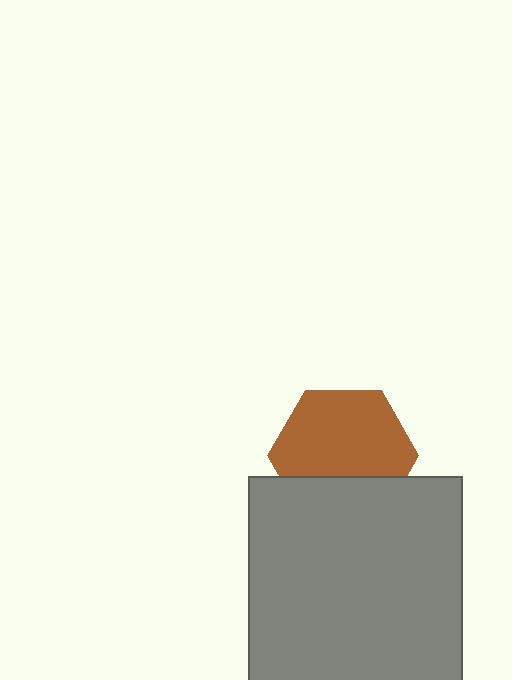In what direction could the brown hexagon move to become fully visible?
The brown hexagon could move up. That would shift it out from behind the gray rectangle entirely.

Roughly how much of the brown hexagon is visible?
Most of it is visible (roughly 69%).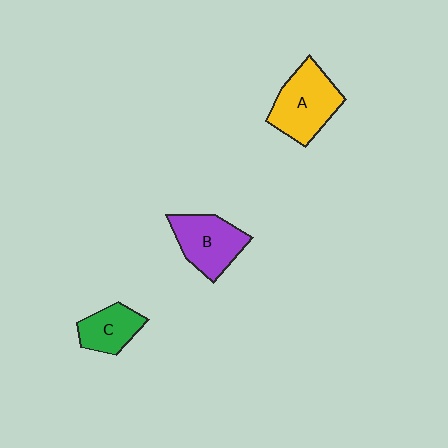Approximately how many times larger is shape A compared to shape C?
Approximately 1.6 times.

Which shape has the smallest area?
Shape C (green).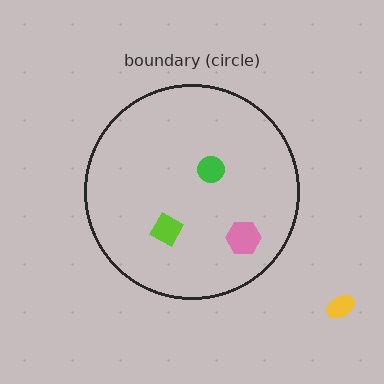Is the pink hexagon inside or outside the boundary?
Inside.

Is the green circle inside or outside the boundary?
Inside.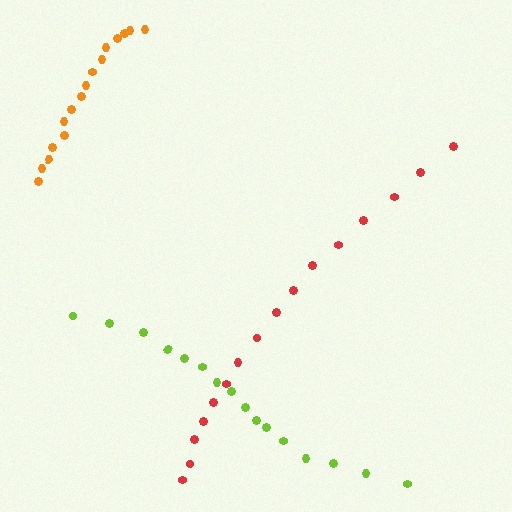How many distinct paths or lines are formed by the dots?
There are 3 distinct paths.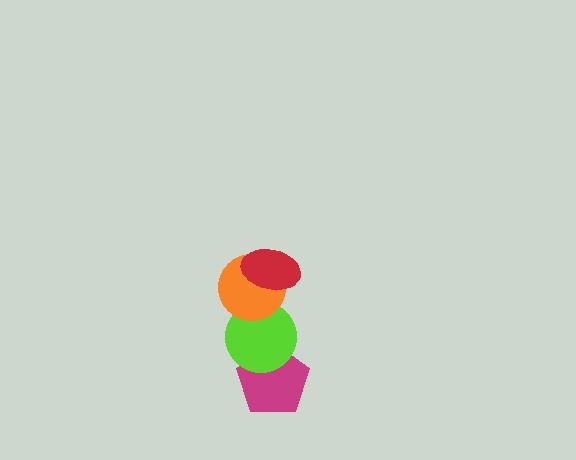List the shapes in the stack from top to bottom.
From top to bottom: the red ellipse, the orange circle, the lime circle, the magenta pentagon.